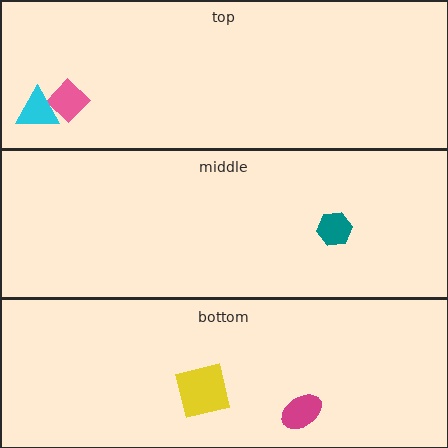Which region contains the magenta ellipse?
The bottom region.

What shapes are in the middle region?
The teal hexagon.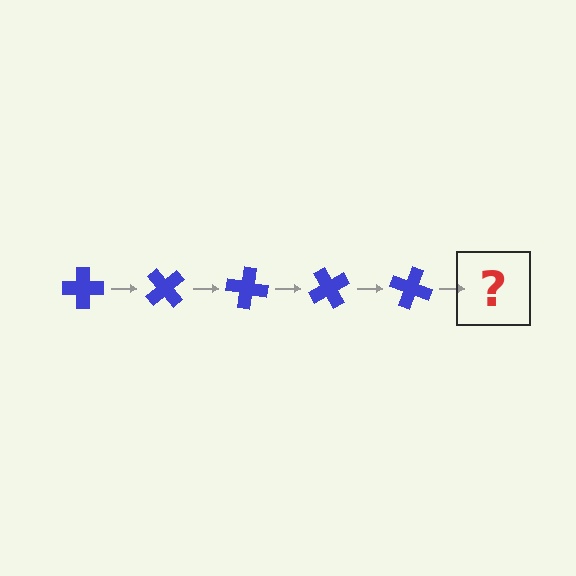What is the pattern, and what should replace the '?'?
The pattern is that the cross rotates 50 degrees each step. The '?' should be a blue cross rotated 250 degrees.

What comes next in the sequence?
The next element should be a blue cross rotated 250 degrees.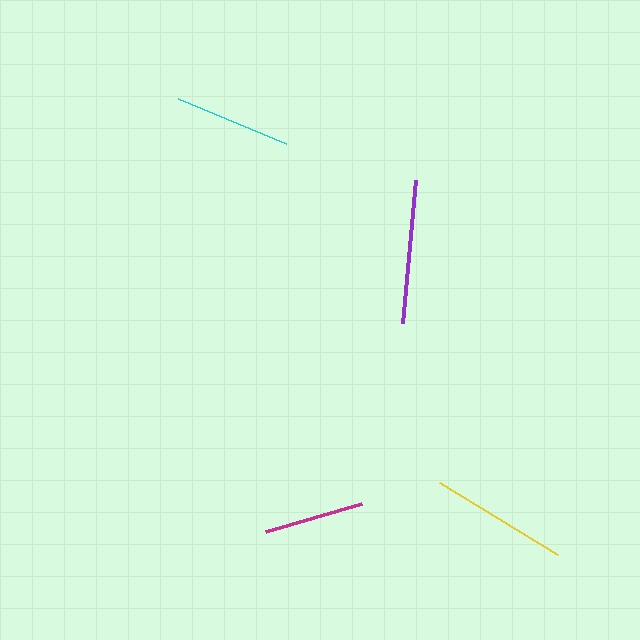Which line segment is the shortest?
The magenta line is the shortest at approximately 100 pixels.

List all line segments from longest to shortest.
From longest to shortest: purple, yellow, cyan, magenta.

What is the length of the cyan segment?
The cyan segment is approximately 117 pixels long.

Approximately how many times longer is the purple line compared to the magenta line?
The purple line is approximately 1.4 times the length of the magenta line.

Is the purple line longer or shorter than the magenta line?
The purple line is longer than the magenta line.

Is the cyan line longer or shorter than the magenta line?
The cyan line is longer than the magenta line.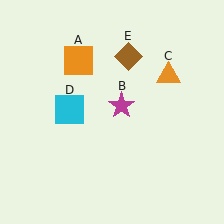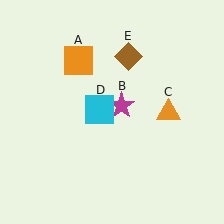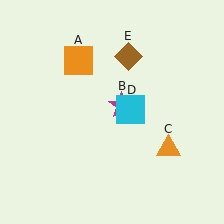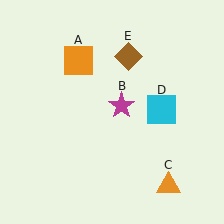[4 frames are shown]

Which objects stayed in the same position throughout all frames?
Orange square (object A) and magenta star (object B) and brown diamond (object E) remained stationary.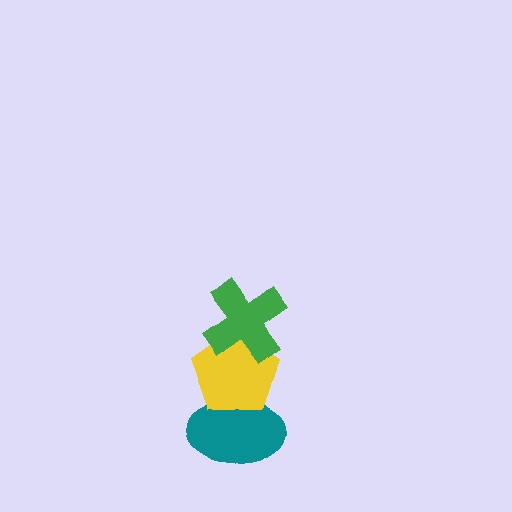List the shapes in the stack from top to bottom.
From top to bottom: the green cross, the yellow pentagon, the teal ellipse.